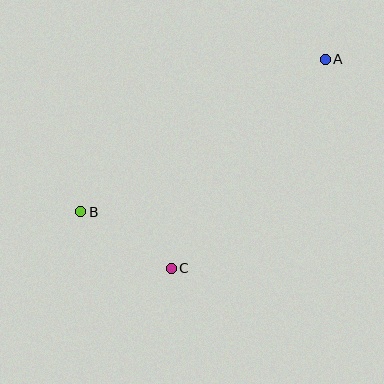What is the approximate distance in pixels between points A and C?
The distance between A and C is approximately 260 pixels.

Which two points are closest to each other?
Points B and C are closest to each other.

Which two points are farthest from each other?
Points A and B are farthest from each other.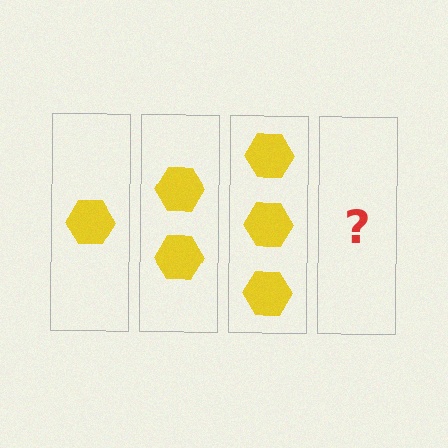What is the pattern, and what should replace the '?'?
The pattern is that each step adds one more hexagon. The '?' should be 4 hexagons.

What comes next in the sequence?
The next element should be 4 hexagons.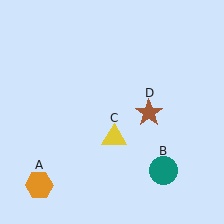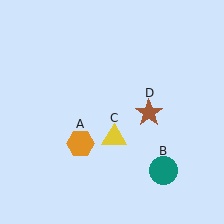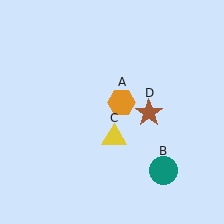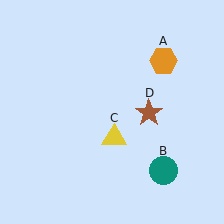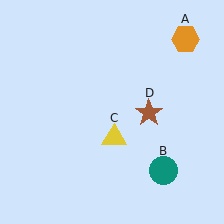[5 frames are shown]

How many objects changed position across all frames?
1 object changed position: orange hexagon (object A).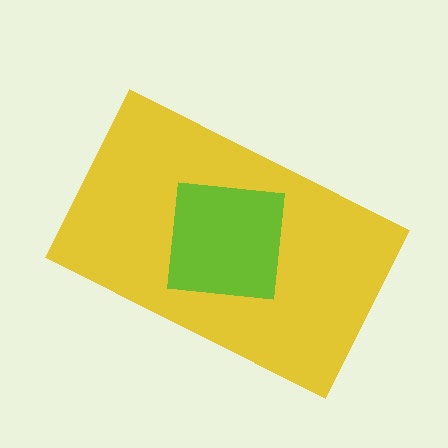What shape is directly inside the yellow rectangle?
The lime square.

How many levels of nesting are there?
2.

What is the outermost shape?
The yellow rectangle.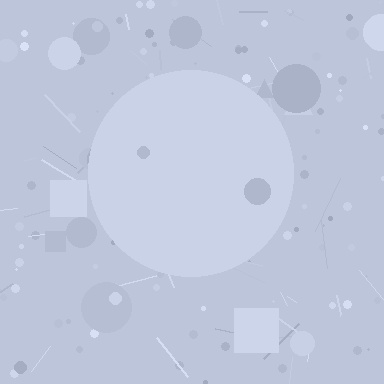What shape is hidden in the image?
A circle is hidden in the image.